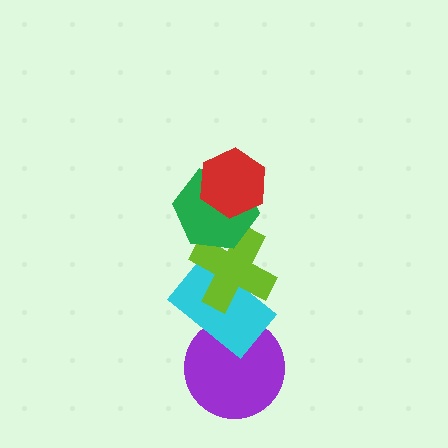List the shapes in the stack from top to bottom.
From top to bottom: the red hexagon, the green hexagon, the lime cross, the cyan rectangle, the purple circle.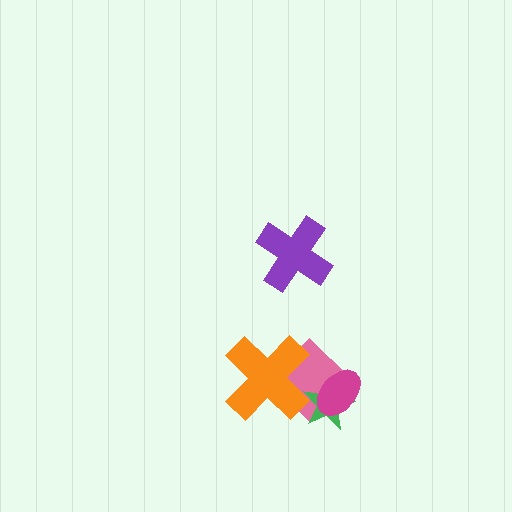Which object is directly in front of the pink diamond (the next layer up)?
The orange cross is directly in front of the pink diamond.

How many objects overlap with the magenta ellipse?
2 objects overlap with the magenta ellipse.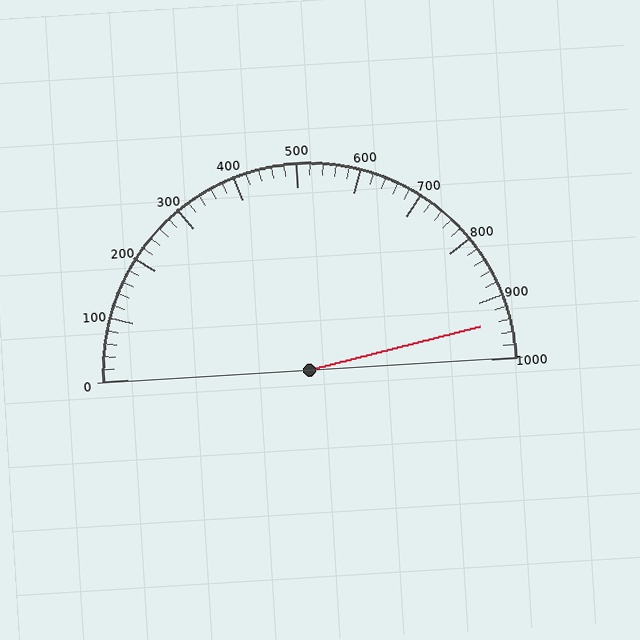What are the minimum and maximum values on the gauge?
The gauge ranges from 0 to 1000.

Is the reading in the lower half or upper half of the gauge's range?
The reading is in the upper half of the range (0 to 1000).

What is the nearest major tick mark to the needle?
The nearest major tick mark is 900.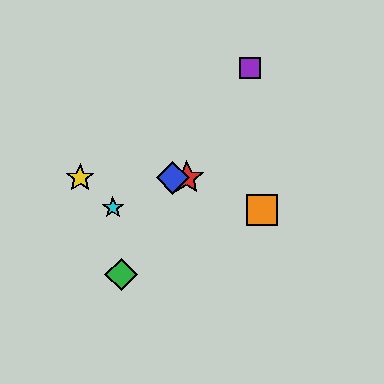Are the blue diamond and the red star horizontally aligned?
Yes, both are at y≈178.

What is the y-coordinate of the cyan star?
The cyan star is at y≈208.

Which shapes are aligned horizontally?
The red star, the blue diamond, the yellow star are aligned horizontally.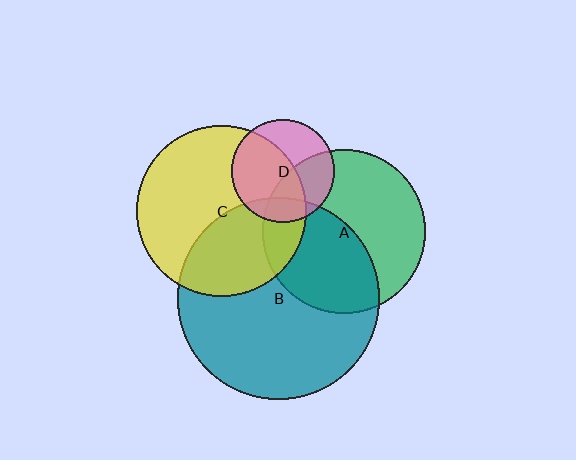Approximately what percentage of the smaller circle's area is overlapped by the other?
Approximately 60%.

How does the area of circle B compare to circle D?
Approximately 3.9 times.